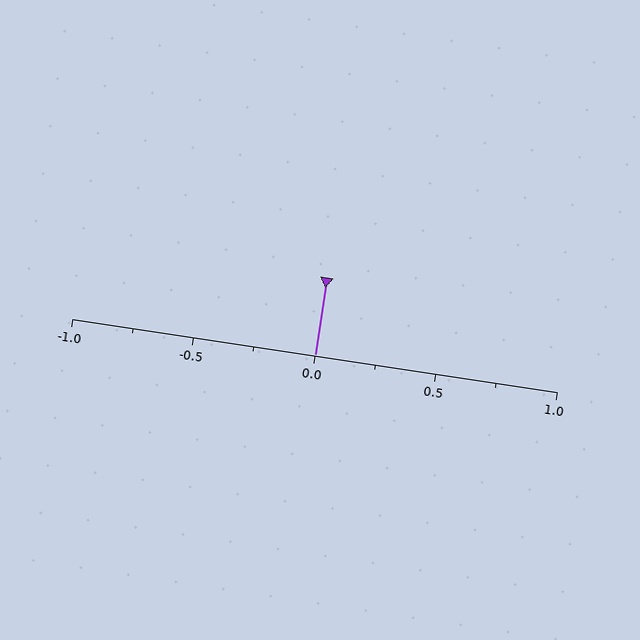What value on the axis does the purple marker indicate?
The marker indicates approximately 0.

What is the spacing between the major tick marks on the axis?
The major ticks are spaced 0.5 apart.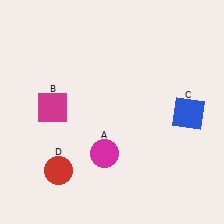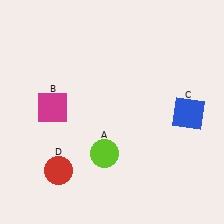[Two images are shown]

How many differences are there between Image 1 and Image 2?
There is 1 difference between the two images.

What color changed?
The circle (A) changed from magenta in Image 1 to lime in Image 2.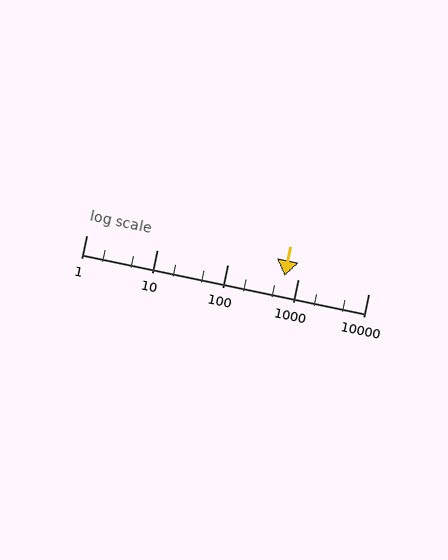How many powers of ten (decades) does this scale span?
The scale spans 4 decades, from 1 to 10000.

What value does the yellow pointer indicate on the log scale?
The pointer indicates approximately 650.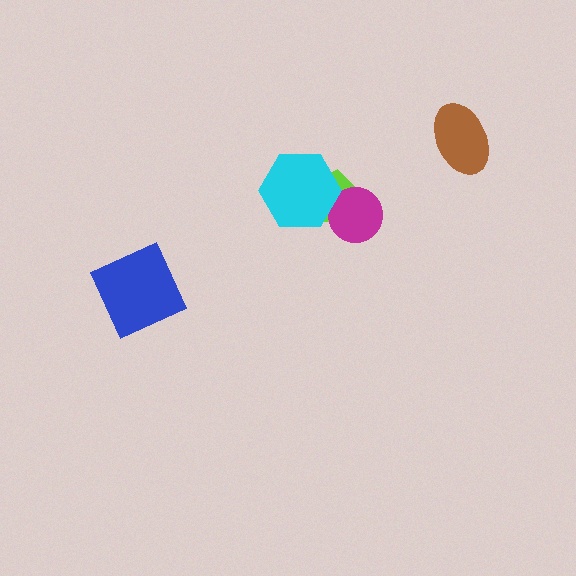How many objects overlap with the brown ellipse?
0 objects overlap with the brown ellipse.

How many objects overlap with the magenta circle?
2 objects overlap with the magenta circle.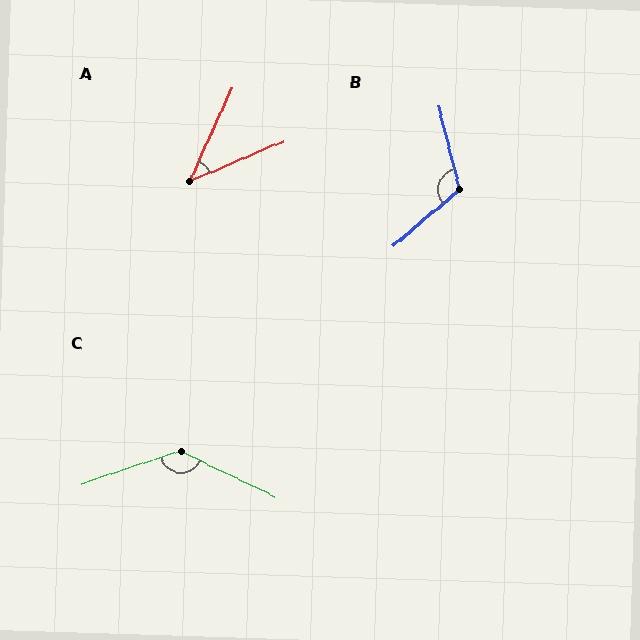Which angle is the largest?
C, at approximately 136 degrees.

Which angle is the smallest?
A, at approximately 43 degrees.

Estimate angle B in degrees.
Approximately 117 degrees.